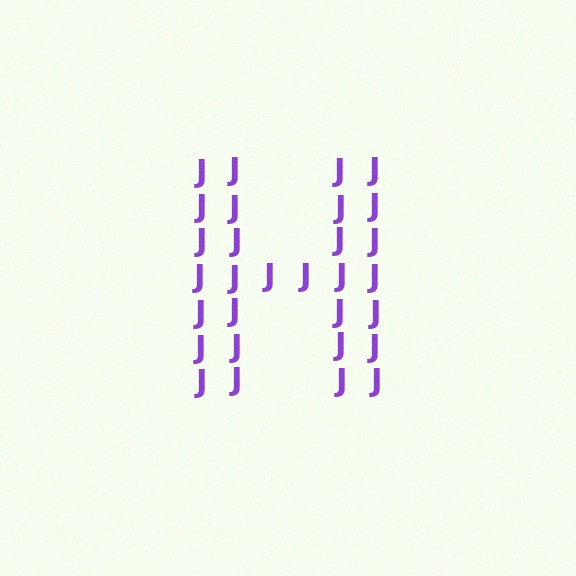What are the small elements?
The small elements are letter J's.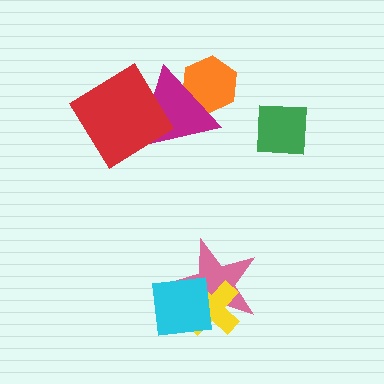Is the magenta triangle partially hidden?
Yes, it is partially covered by another shape.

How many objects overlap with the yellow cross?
2 objects overlap with the yellow cross.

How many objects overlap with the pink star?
2 objects overlap with the pink star.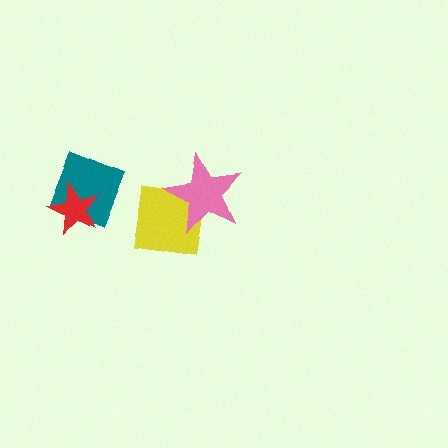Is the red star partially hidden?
No, no other shape covers it.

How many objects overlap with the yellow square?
1 object overlaps with the yellow square.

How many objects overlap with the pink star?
1 object overlaps with the pink star.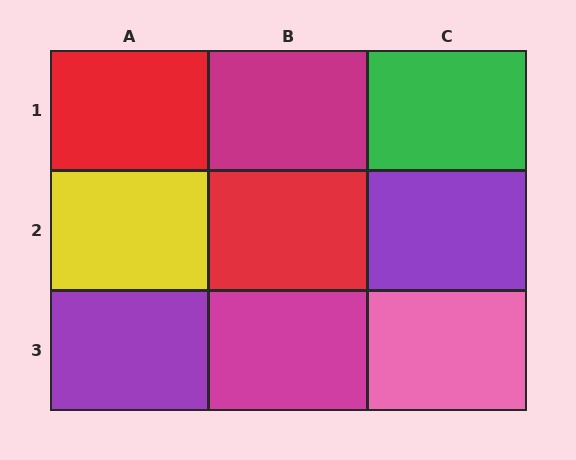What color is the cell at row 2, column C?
Purple.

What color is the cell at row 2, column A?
Yellow.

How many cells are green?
1 cell is green.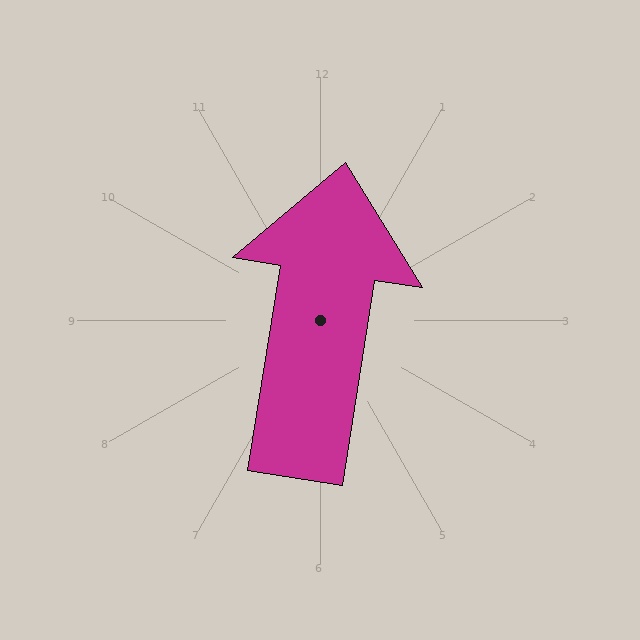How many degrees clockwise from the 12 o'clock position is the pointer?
Approximately 9 degrees.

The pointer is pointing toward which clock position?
Roughly 12 o'clock.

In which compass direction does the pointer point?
North.